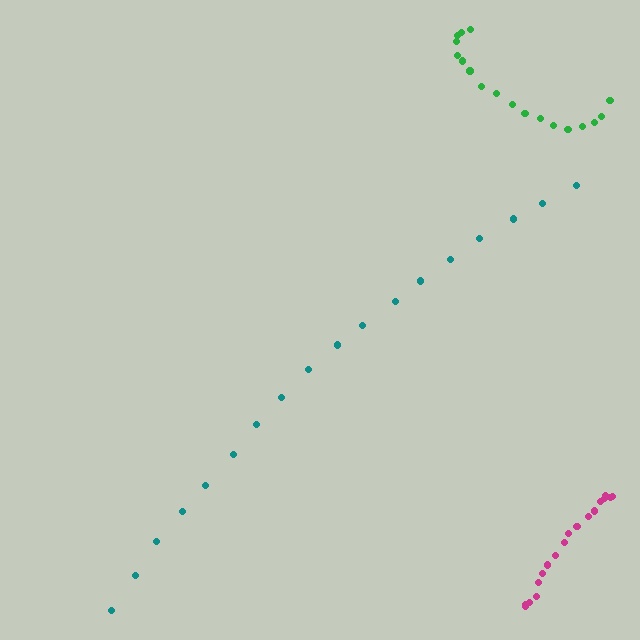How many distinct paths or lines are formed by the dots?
There are 3 distinct paths.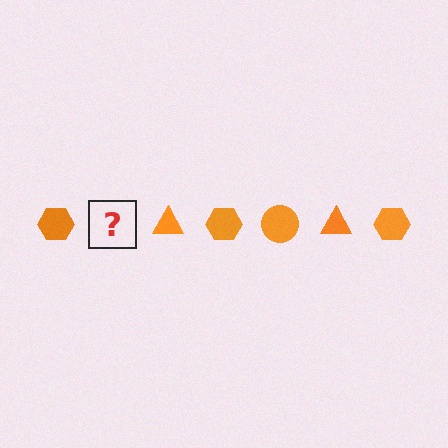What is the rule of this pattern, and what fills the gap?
The rule is that the pattern cycles through hexagon, circle, triangle shapes in orange. The gap should be filled with an orange circle.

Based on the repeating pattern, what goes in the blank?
The blank should be an orange circle.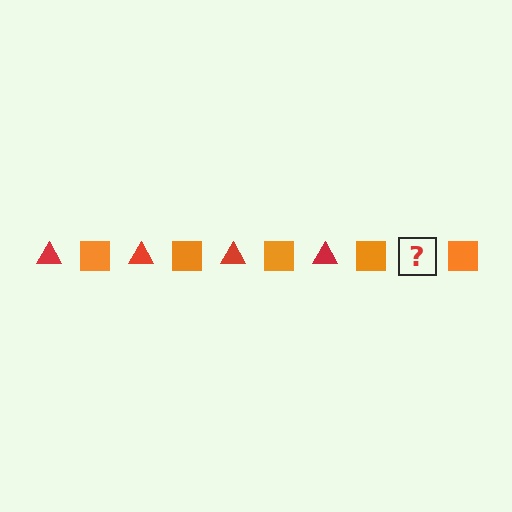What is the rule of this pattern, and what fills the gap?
The rule is that the pattern alternates between red triangle and orange square. The gap should be filled with a red triangle.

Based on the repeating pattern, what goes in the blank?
The blank should be a red triangle.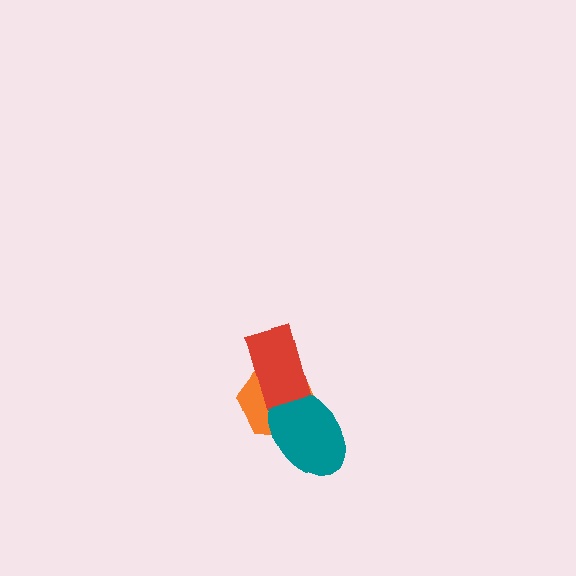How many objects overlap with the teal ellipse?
2 objects overlap with the teal ellipse.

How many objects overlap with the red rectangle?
2 objects overlap with the red rectangle.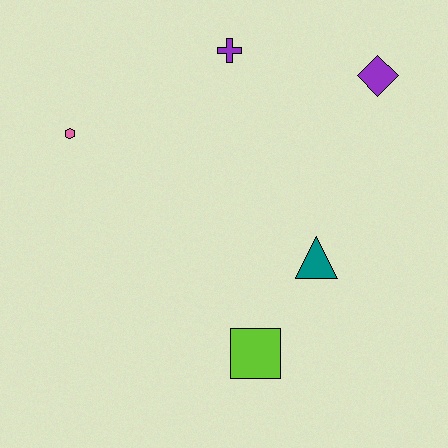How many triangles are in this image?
There is 1 triangle.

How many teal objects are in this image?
There is 1 teal object.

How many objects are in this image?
There are 5 objects.